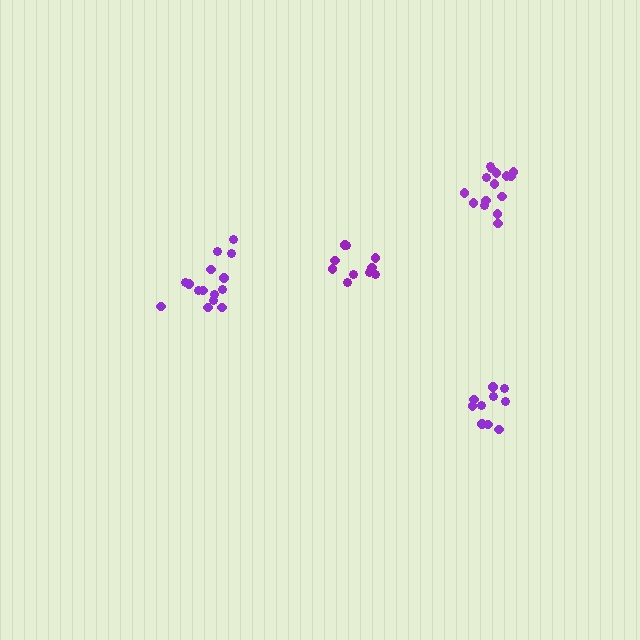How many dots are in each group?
Group 1: 15 dots, Group 2: 15 dots, Group 3: 10 dots, Group 4: 10 dots (50 total).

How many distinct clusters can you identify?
There are 4 distinct clusters.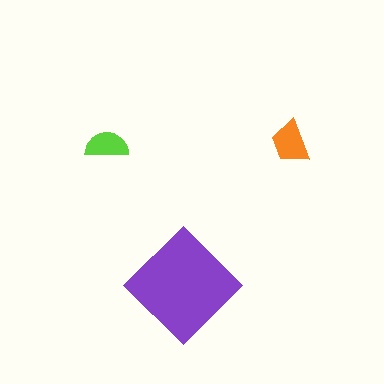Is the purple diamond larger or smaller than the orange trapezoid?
Larger.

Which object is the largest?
The purple diamond.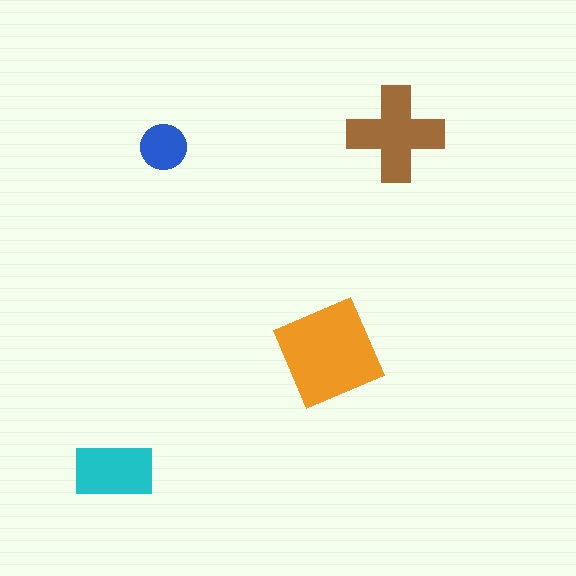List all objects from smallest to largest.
The blue circle, the cyan rectangle, the brown cross, the orange diamond.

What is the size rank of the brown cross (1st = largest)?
2nd.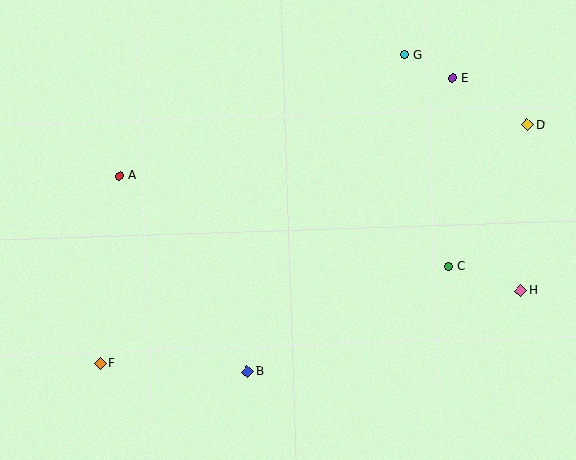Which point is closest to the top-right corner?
Point D is closest to the top-right corner.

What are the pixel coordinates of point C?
Point C is at (449, 266).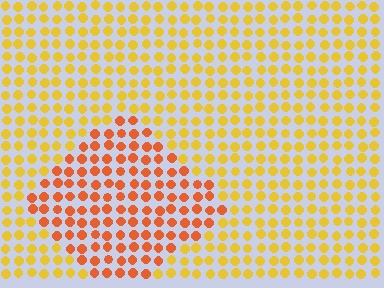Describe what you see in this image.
The image is filled with small yellow elements in a uniform arrangement. A diamond-shaped region is visible where the elements are tinted to a slightly different hue, forming a subtle color boundary.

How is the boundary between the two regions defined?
The boundary is defined purely by a slight shift in hue (about 34 degrees). Spacing, size, and orientation are identical on both sides.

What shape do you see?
I see a diamond.